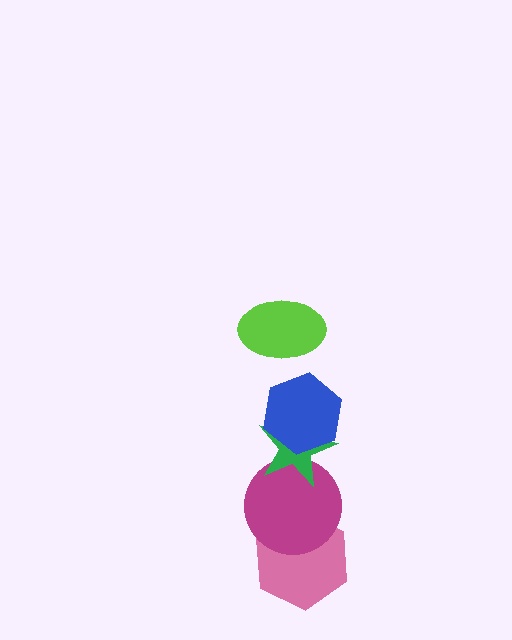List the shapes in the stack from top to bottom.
From top to bottom: the lime ellipse, the blue hexagon, the green star, the magenta circle, the pink hexagon.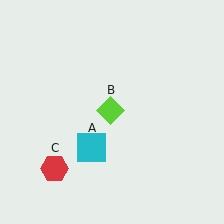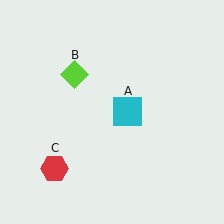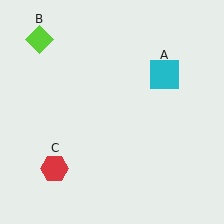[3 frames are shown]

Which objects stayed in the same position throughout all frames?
Red hexagon (object C) remained stationary.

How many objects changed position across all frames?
2 objects changed position: cyan square (object A), lime diamond (object B).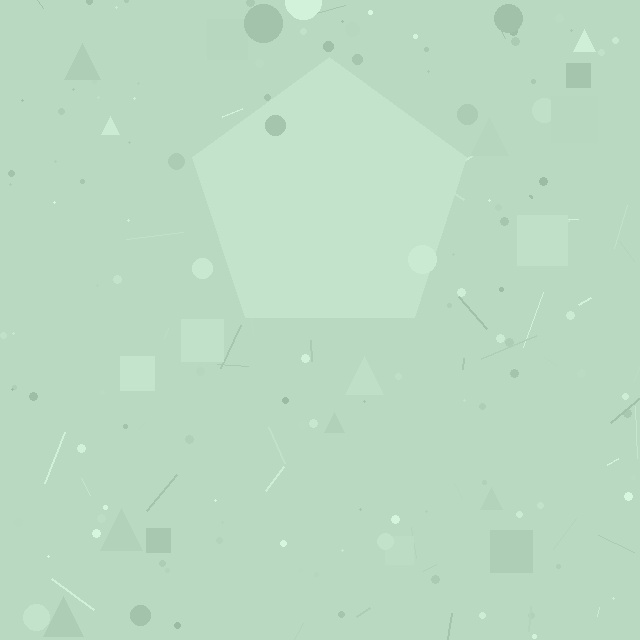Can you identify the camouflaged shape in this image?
The camouflaged shape is a pentagon.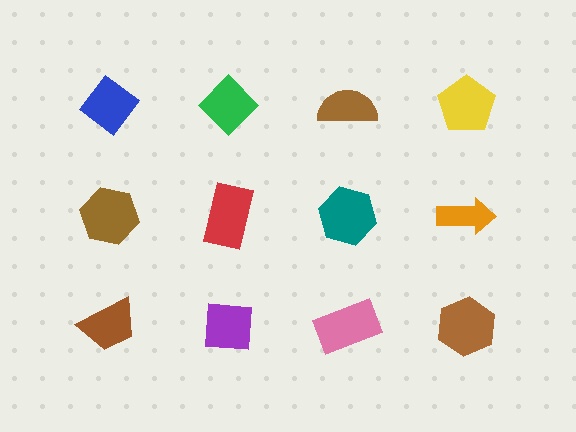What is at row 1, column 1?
A blue diamond.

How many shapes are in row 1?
4 shapes.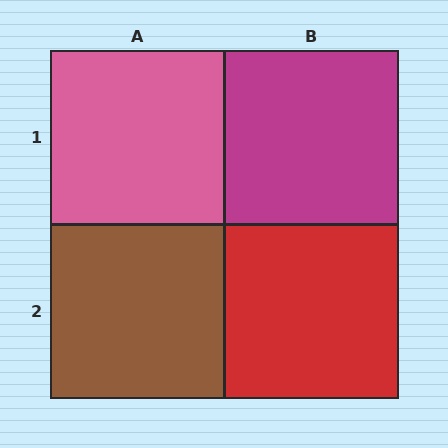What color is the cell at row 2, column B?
Red.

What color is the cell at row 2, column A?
Brown.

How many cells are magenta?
1 cell is magenta.